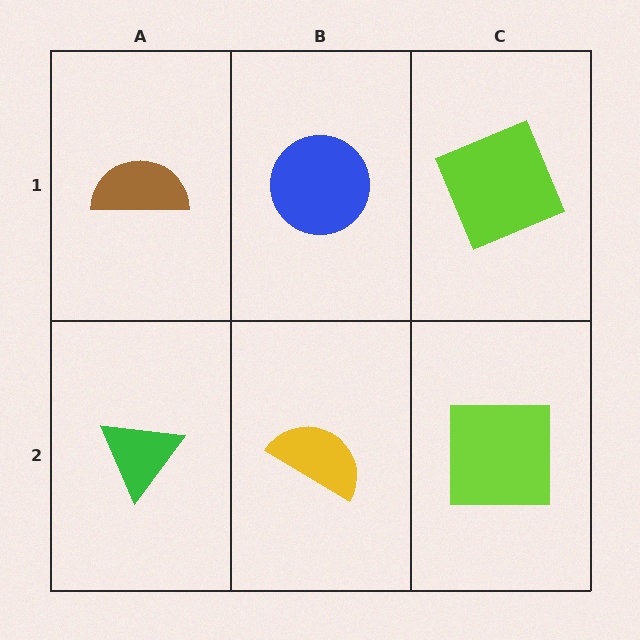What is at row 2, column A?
A green triangle.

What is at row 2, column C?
A lime square.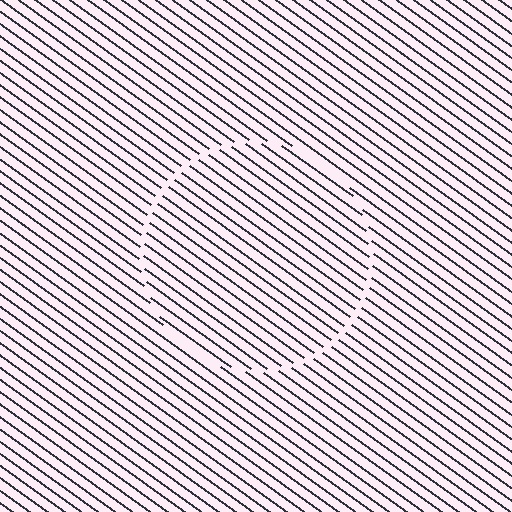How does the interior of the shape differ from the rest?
The interior of the shape contains the same grating, shifted by half a period — the contour is defined by the phase discontinuity where line-ends from the inner and outer gratings abut.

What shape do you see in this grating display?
An illusory circle. The interior of the shape contains the same grating, shifted by half a period — the contour is defined by the phase discontinuity where line-ends from the inner and outer gratings abut.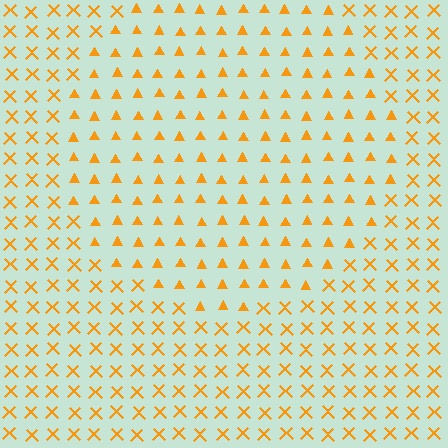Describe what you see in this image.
The image is filled with small orange elements arranged in a uniform grid. A circle-shaped region contains triangles, while the surrounding area contains X marks. The boundary is defined purely by the change in element shape.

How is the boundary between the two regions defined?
The boundary is defined by a change in element shape: triangles inside vs. X marks outside. All elements share the same color and spacing.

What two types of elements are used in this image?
The image uses triangles inside the circle region and X marks outside it.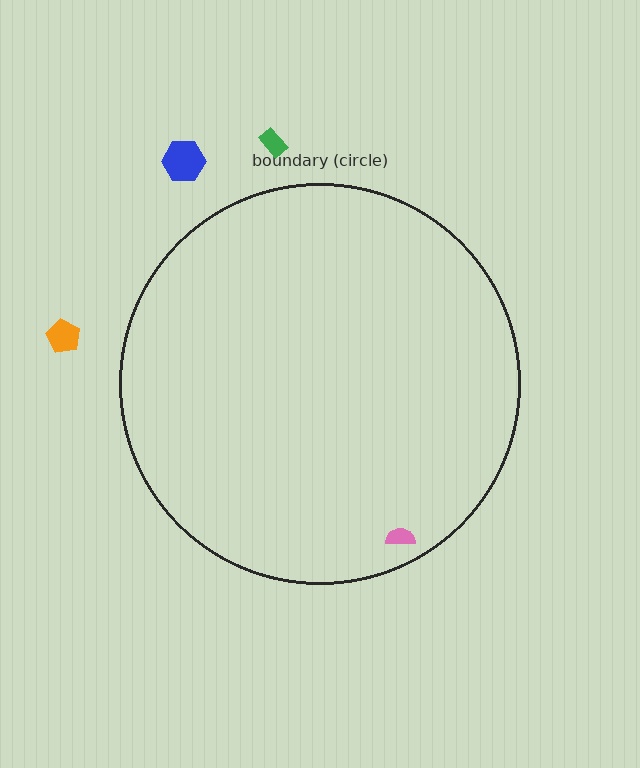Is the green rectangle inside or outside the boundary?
Outside.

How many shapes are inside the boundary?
1 inside, 3 outside.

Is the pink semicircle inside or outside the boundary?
Inside.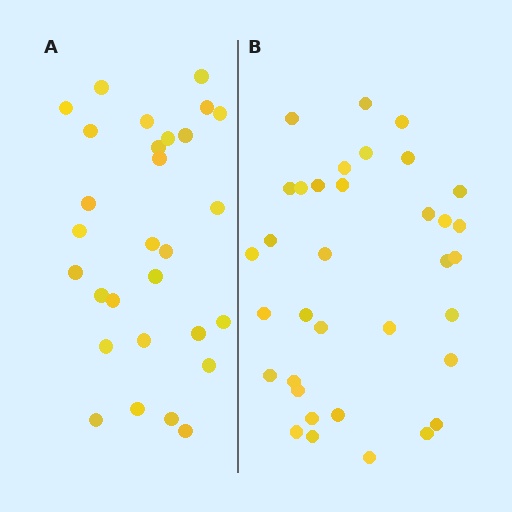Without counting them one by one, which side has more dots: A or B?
Region B (the right region) has more dots.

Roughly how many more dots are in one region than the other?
Region B has about 6 more dots than region A.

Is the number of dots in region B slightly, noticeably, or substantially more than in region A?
Region B has only slightly more — the two regions are fairly close. The ratio is roughly 1.2 to 1.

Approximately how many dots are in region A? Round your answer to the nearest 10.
About 30 dots. (The exact count is 29, which rounds to 30.)